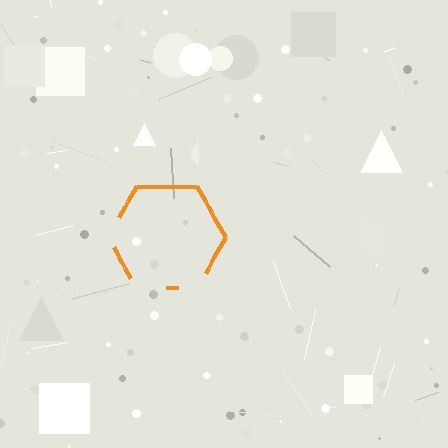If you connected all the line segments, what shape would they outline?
They would outline a hexagon.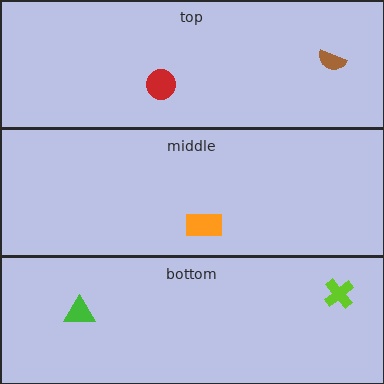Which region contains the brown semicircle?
The top region.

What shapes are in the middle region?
The orange rectangle.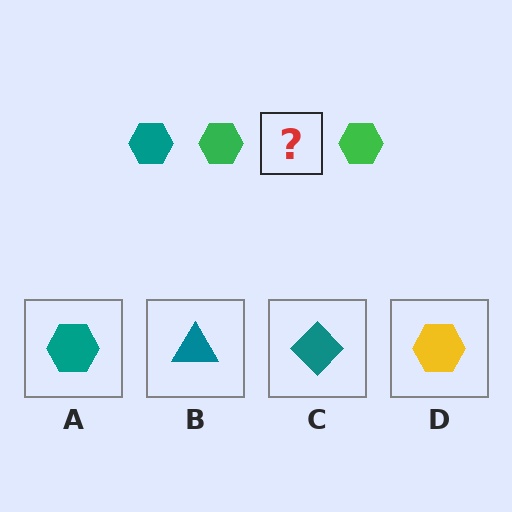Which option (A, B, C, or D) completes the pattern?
A.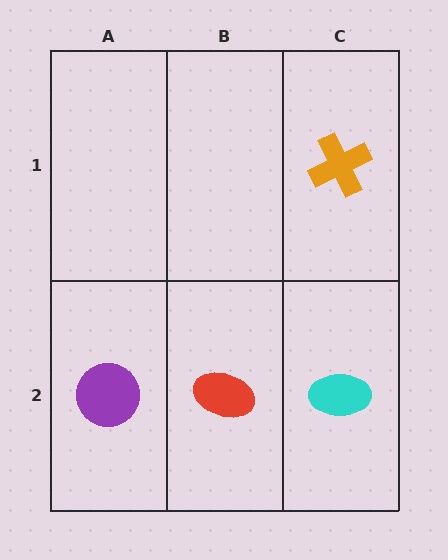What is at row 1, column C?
An orange cross.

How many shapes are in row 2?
3 shapes.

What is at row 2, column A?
A purple circle.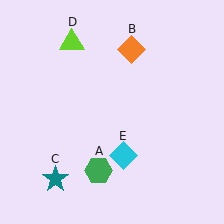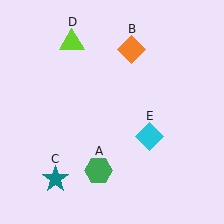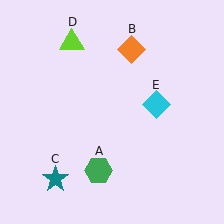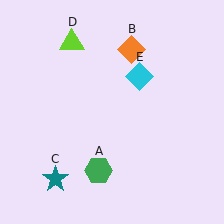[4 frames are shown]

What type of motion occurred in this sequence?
The cyan diamond (object E) rotated counterclockwise around the center of the scene.